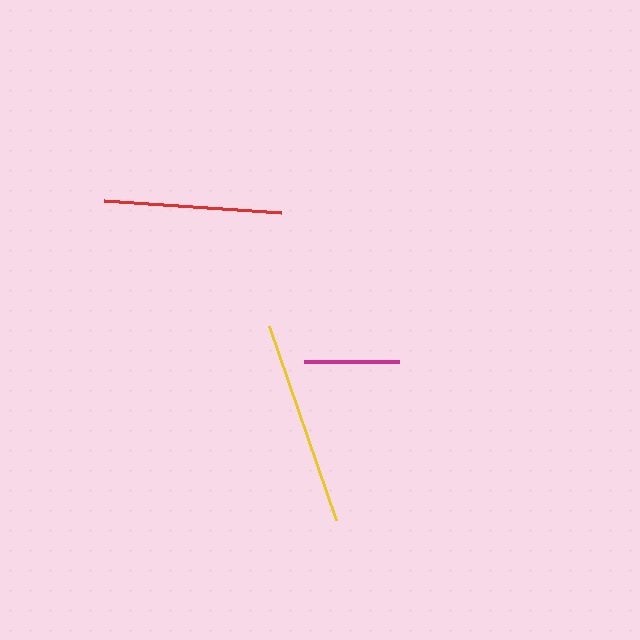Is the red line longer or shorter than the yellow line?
The yellow line is longer than the red line.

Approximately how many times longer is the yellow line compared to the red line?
The yellow line is approximately 1.2 times the length of the red line.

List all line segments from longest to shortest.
From longest to shortest: yellow, red, magenta.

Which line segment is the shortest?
The magenta line is the shortest at approximately 95 pixels.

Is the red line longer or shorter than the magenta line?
The red line is longer than the magenta line.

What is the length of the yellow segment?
The yellow segment is approximately 205 pixels long.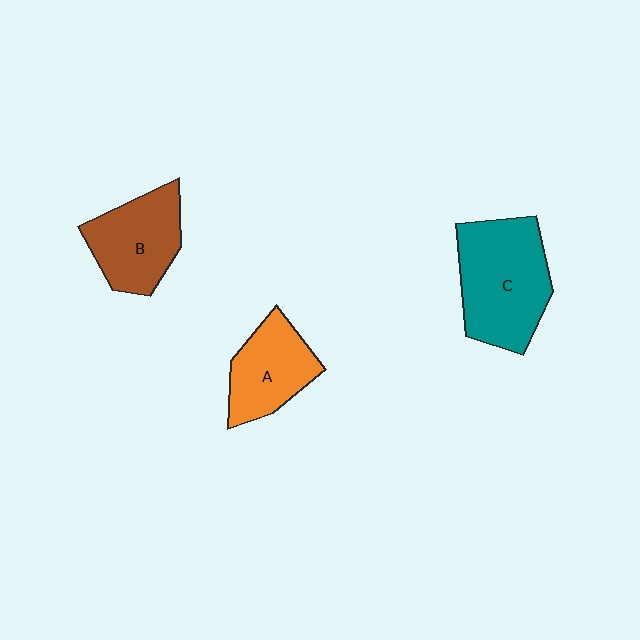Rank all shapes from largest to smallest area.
From largest to smallest: C (teal), B (brown), A (orange).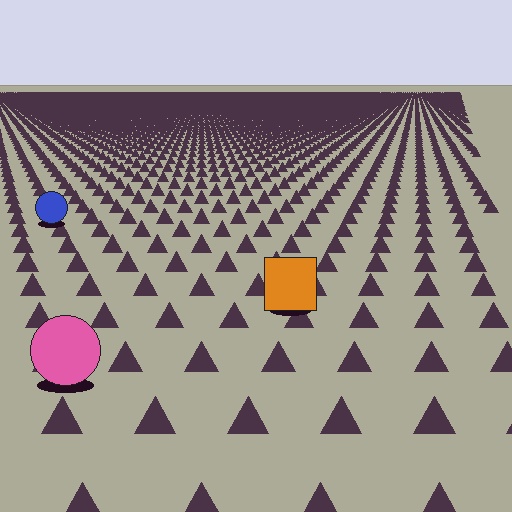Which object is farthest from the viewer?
The blue circle is farthest from the viewer. It appears smaller and the ground texture around it is denser.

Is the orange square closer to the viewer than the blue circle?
Yes. The orange square is closer — you can tell from the texture gradient: the ground texture is coarser near it.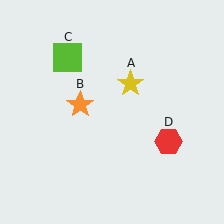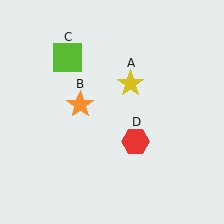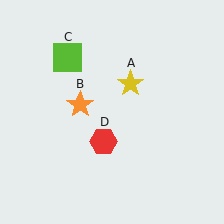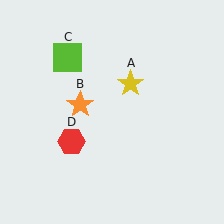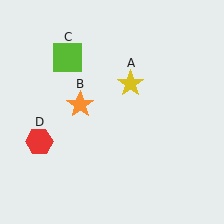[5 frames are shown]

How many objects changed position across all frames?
1 object changed position: red hexagon (object D).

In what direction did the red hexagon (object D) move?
The red hexagon (object D) moved left.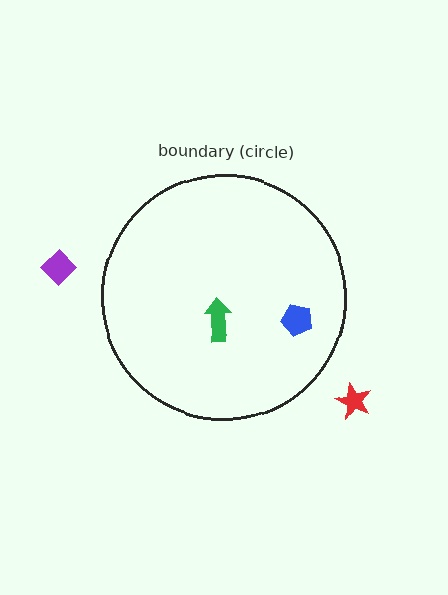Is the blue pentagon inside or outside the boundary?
Inside.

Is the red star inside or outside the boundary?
Outside.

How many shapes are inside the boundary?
2 inside, 2 outside.